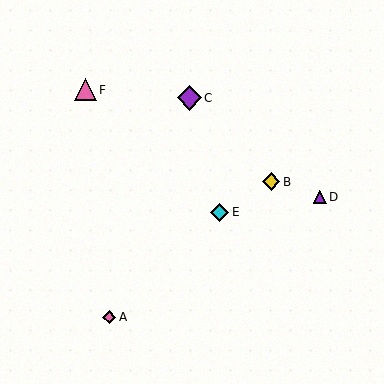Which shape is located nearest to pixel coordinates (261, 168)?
The yellow diamond (labeled B) at (271, 182) is nearest to that location.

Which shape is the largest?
The purple diamond (labeled C) is the largest.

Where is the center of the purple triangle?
The center of the purple triangle is at (320, 197).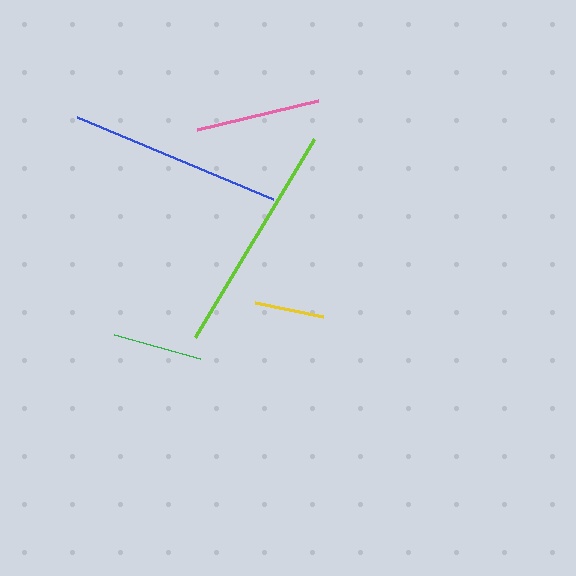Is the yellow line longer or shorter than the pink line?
The pink line is longer than the yellow line.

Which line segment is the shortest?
The yellow line is the shortest at approximately 70 pixels.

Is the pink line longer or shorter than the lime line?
The lime line is longer than the pink line.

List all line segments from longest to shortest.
From longest to shortest: lime, blue, pink, green, yellow.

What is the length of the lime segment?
The lime segment is approximately 231 pixels long.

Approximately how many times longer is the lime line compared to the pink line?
The lime line is approximately 1.9 times the length of the pink line.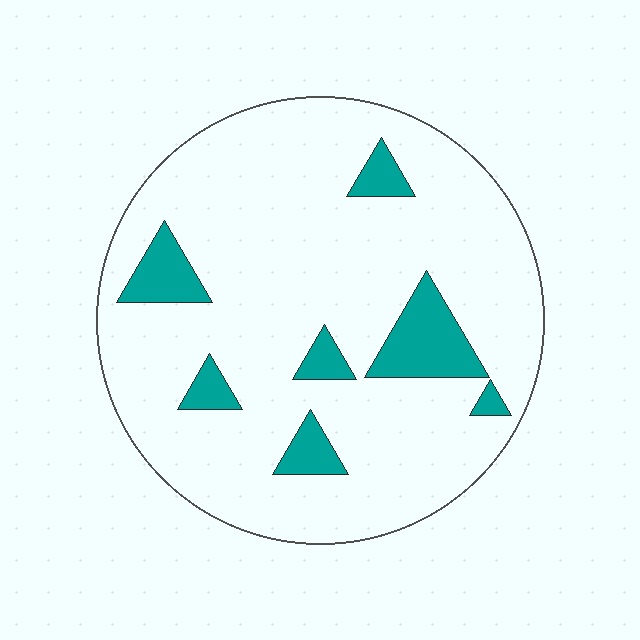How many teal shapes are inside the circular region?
7.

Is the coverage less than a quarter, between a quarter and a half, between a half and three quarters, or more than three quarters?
Less than a quarter.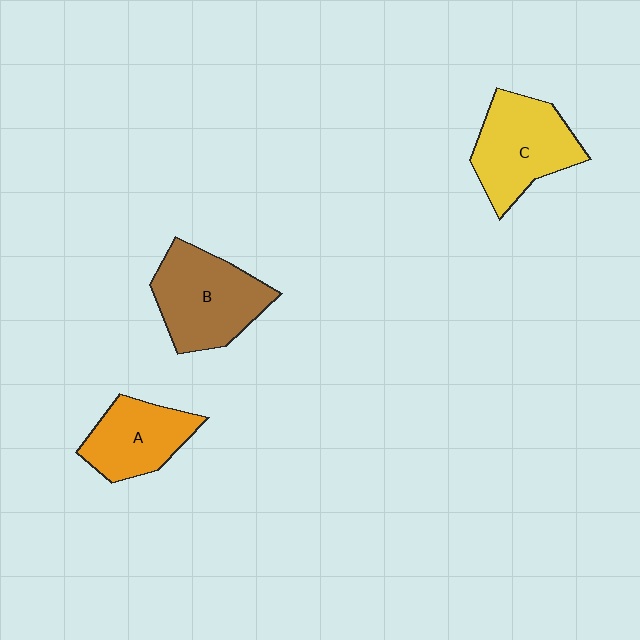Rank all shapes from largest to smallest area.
From largest to smallest: B (brown), C (yellow), A (orange).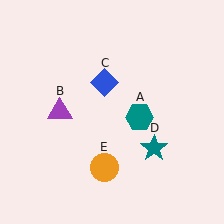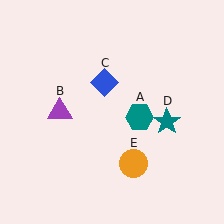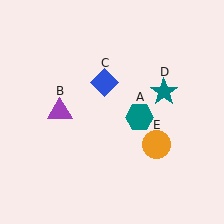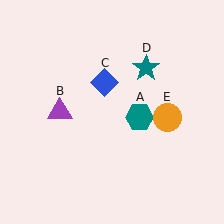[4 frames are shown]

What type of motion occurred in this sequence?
The teal star (object D), orange circle (object E) rotated counterclockwise around the center of the scene.